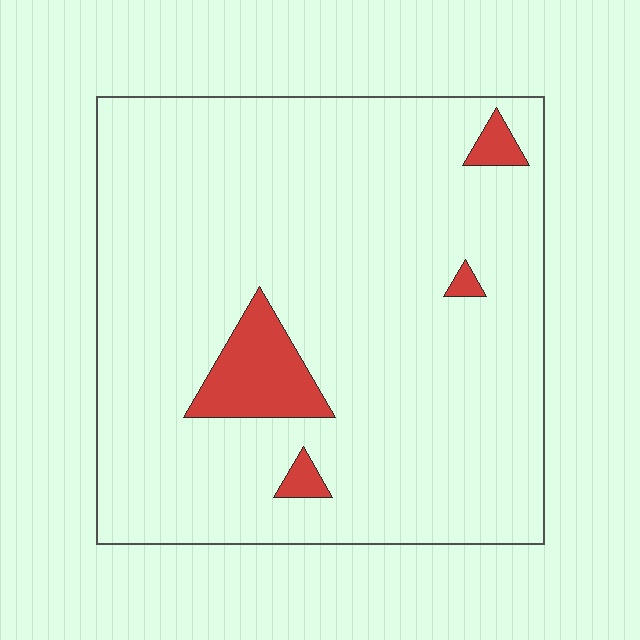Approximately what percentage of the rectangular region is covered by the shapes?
Approximately 5%.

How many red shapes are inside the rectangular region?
4.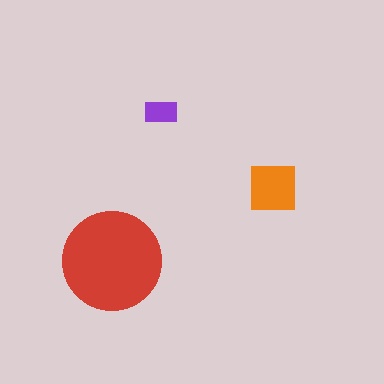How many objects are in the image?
There are 3 objects in the image.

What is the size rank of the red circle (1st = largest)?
1st.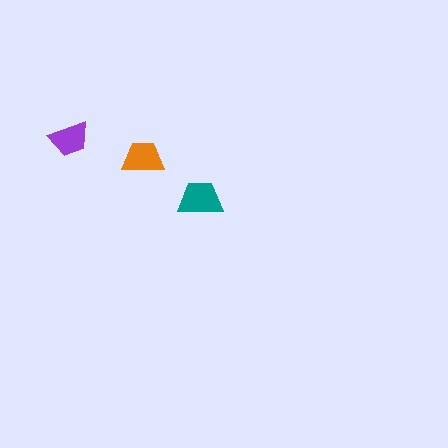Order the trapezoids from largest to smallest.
the teal one, the orange one, the purple one.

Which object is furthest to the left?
The purple trapezoid is leftmost.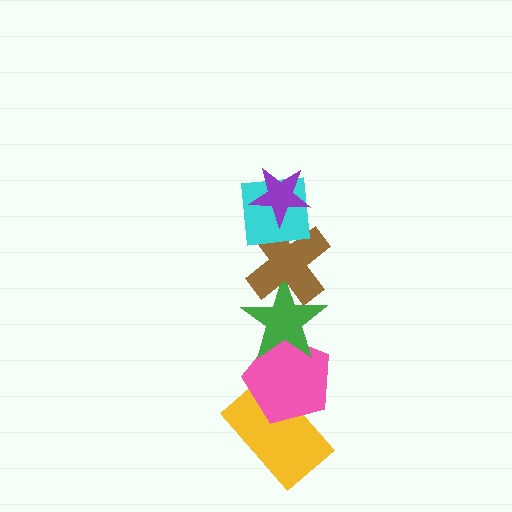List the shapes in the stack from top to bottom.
From top to bottom: the purple star, the cyan square, the brown cross, the green star, the pink pentagon, the yellow rectangle.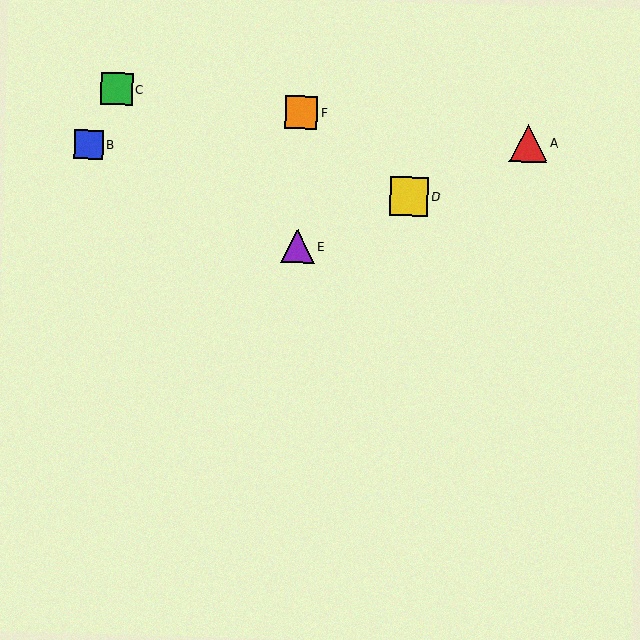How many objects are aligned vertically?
2 objects (E, F) are aligned vertically.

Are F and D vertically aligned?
No, F is at x≈301 and D is at x≈409.